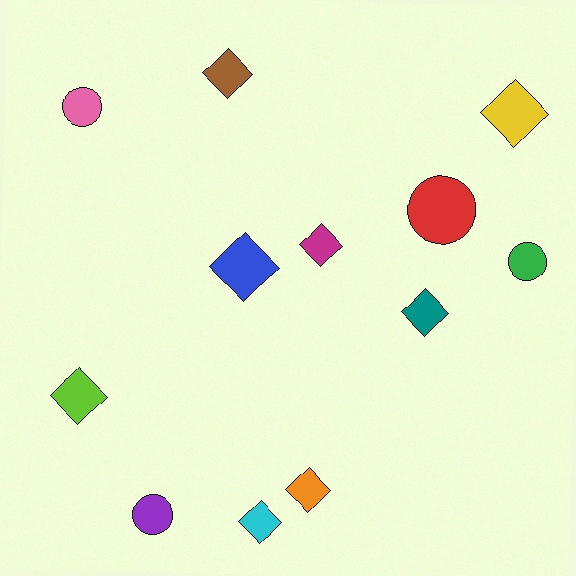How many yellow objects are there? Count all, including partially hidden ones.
There is 1 yellow object.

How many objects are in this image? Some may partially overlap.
There are 12 objects.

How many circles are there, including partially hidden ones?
There are 4 circles.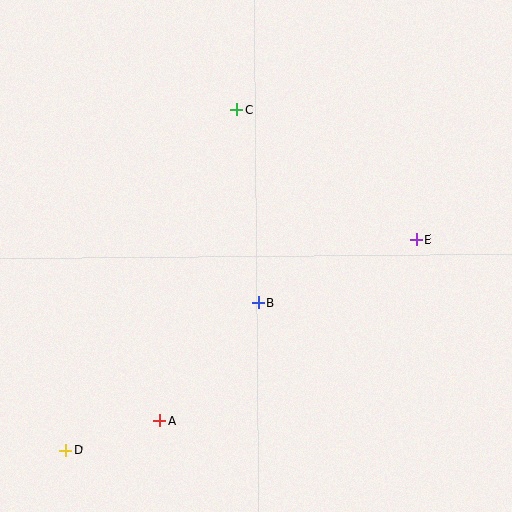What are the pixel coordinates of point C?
Point C is at (237, 110).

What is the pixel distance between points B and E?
The distance between B and E is 170 pixels.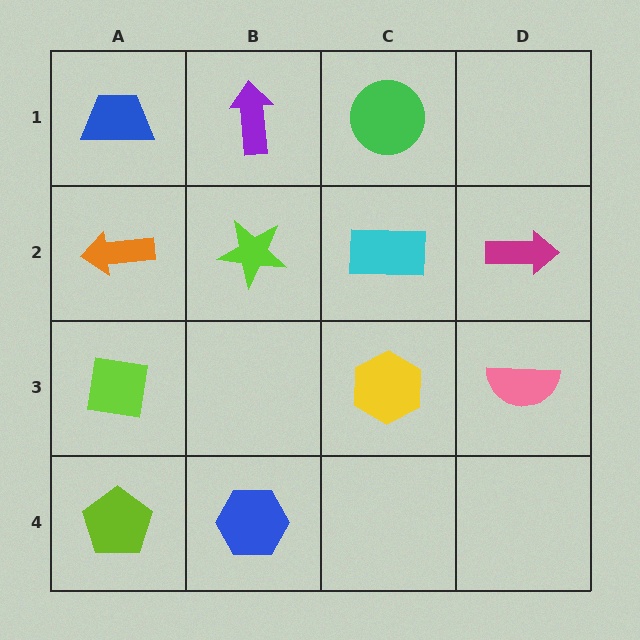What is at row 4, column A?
A lime pentagon.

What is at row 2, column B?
A lime star.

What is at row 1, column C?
A green circle.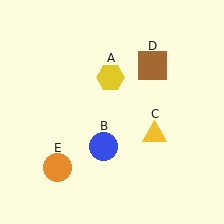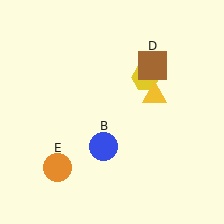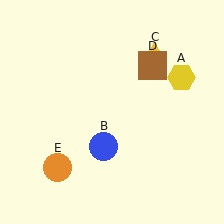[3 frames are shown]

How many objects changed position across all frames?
2 objects changed position: yellow hexagon (object A), yellow triangle (object C).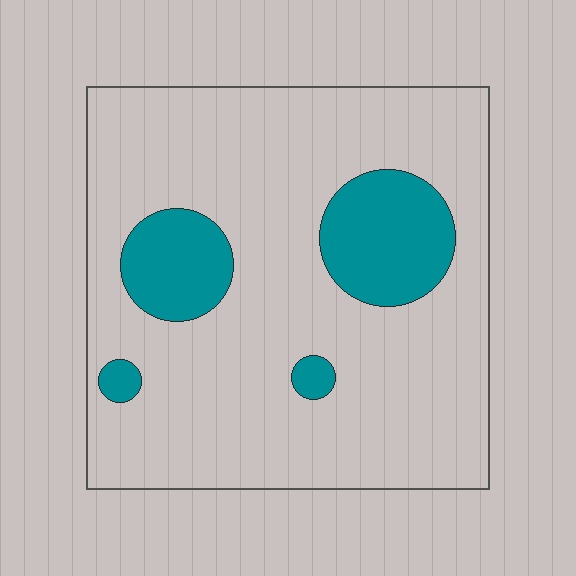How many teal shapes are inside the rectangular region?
4.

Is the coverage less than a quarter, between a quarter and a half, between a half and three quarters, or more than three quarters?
Less than a quarter.